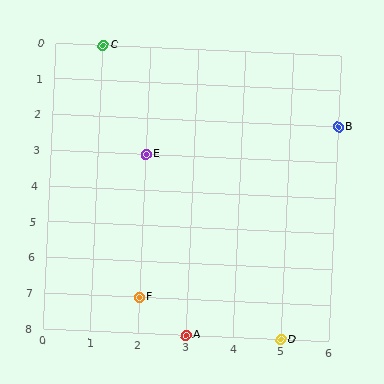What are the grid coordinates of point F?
Point F is at grid coordinates (2, 7).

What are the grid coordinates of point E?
Point E is at grid coordinates (2, 3).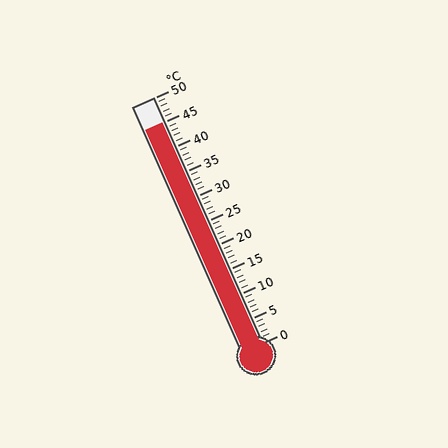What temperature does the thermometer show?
The thermometer shows approximately 45°C.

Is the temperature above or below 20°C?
The temperature is above 20°C.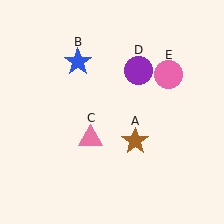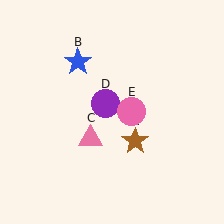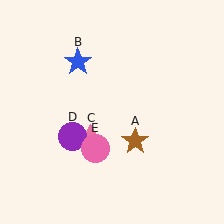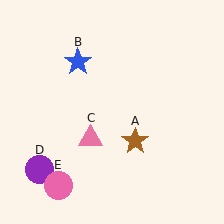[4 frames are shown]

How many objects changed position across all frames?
2 objects changed position: purple circle (object D), pink circle (object E).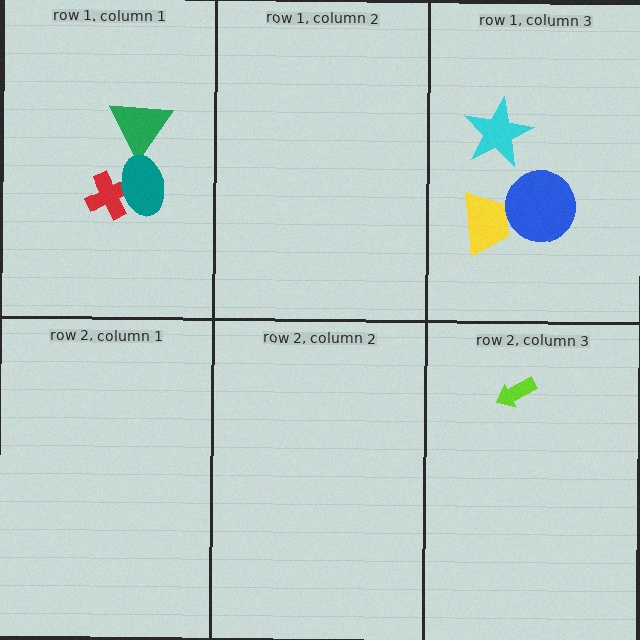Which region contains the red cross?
The row 1, column 1 region.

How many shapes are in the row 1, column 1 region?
3.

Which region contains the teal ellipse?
The row 1, column 1 region.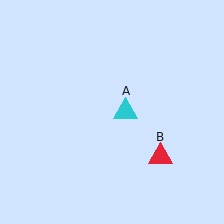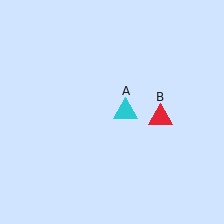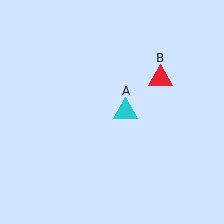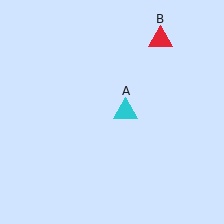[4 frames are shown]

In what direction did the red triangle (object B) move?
The red triangle (object B) moved up.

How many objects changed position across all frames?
1 object changed position: red triangle (object B).